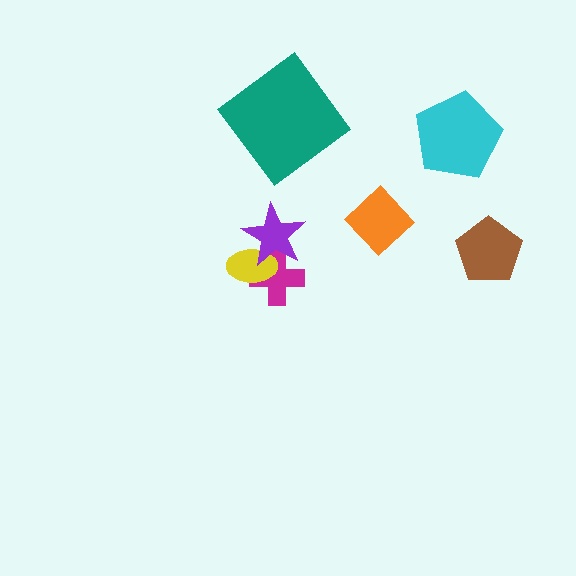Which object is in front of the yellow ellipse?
The purple star is in front of the yellow ellipse.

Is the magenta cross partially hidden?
Yes, it is partially covered by another shape.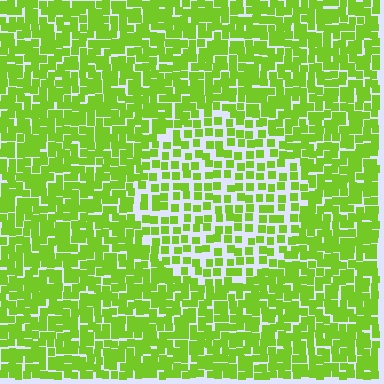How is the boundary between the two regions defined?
The boundary is defined by a change in element density (approximately 1.8x ratio). All elements are the same color, size, and shape.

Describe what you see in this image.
The image contains small lime elements arranged at two different densities. A circle-shaped region is visible where the elements are less densely packed than the surrounding area.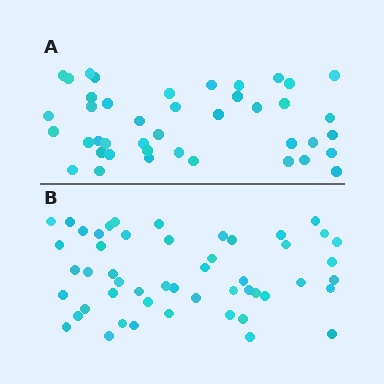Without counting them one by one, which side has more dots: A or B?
Region B (the bottom region) has more dots.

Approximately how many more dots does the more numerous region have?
Region B has roughly 8 or so more dots than region A.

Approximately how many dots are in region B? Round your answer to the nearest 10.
About 50 dots. (The exact count is 51, which rounds to 50.)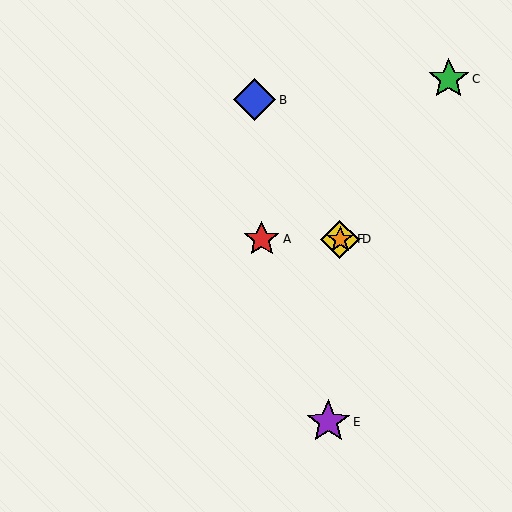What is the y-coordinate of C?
Object C is at y≈79.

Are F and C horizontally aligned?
No, F is at y≈239 and C is at y≈79.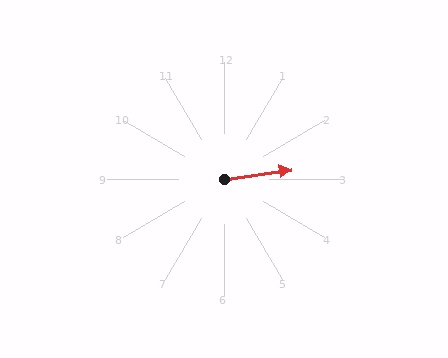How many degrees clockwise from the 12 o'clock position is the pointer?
Approximately 82 degrees.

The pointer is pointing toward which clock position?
Roughly 3 o'clock.